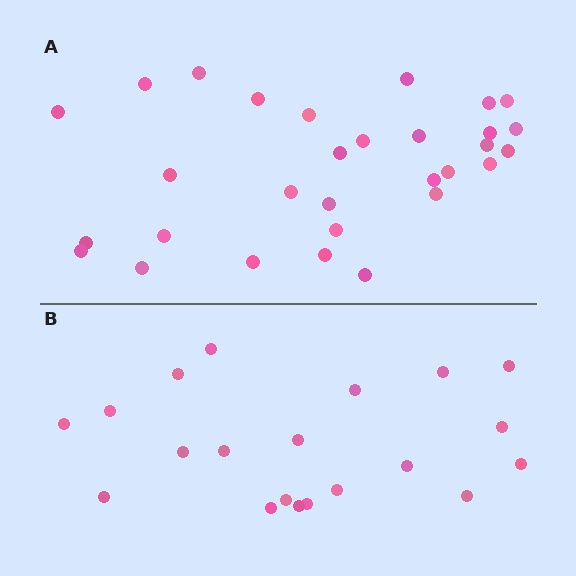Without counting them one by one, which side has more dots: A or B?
Region A (the top region) has more dots.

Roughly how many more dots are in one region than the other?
Region A has roughly 10 or so more dots than region B.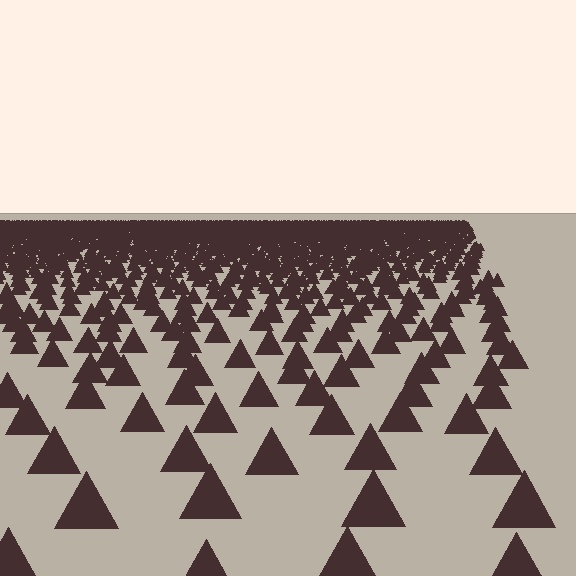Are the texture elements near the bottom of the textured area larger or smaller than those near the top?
Larger. Near the bottom, elements are closer to the viewer and appear at a bigger on-screen size.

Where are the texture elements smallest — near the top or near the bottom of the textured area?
Near the top.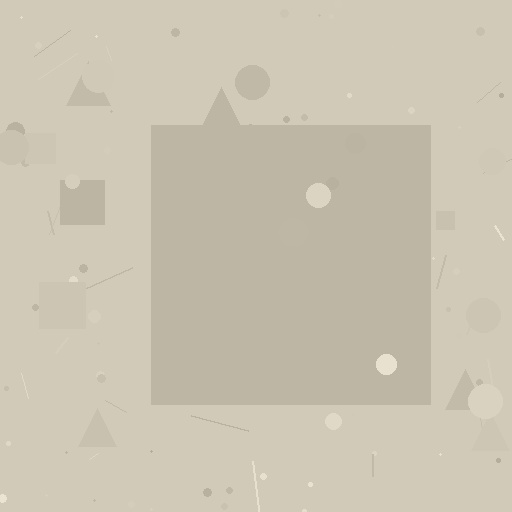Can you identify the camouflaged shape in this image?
The camouflaged shape is a square.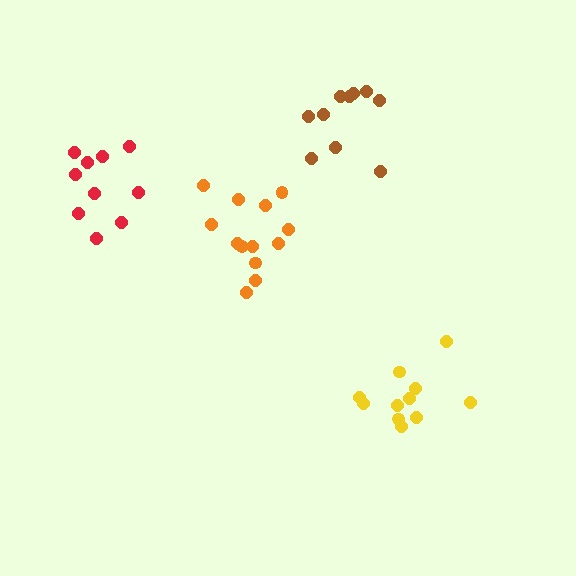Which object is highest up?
The brown cluster is topmost.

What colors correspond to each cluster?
The clusters are colored: orange, yellow, brown, red.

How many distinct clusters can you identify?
There are 4 distinct clusters.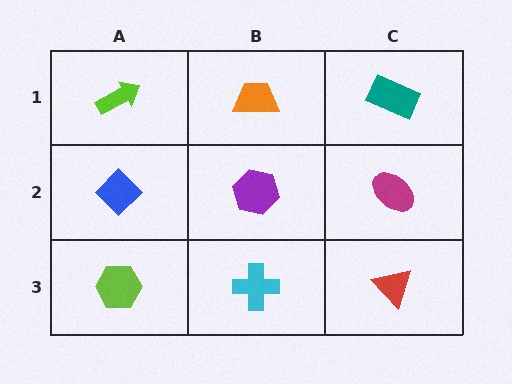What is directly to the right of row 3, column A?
A cyan cross.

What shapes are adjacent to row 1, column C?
A magenta ellipse (row 2, column C), an orange trapezoid (row 1, column B).